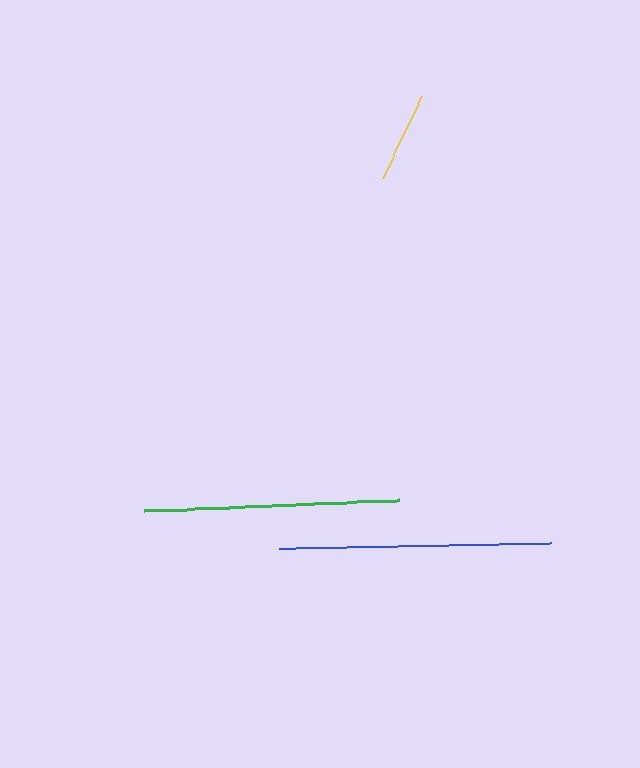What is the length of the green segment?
The green segment is approximately 256 pixels long.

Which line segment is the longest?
The blue line is the longest at approximately 272 pixels.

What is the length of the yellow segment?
The yellow segment is approximately 90 pixels long.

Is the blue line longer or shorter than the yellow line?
The blue line is longer than the yellow line.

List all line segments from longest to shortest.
From longest to shortest: blue, green, yellow.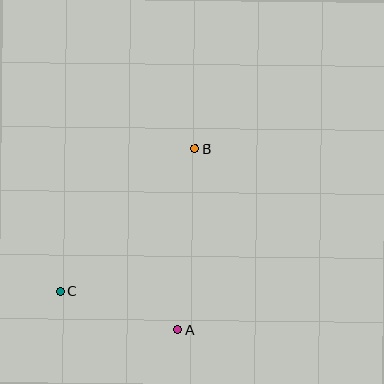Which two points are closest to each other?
Points A and C are closest to each other.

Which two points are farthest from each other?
Points B and C are farthest from each other.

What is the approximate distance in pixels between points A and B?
The distance between A and B is approximately 181 pixels.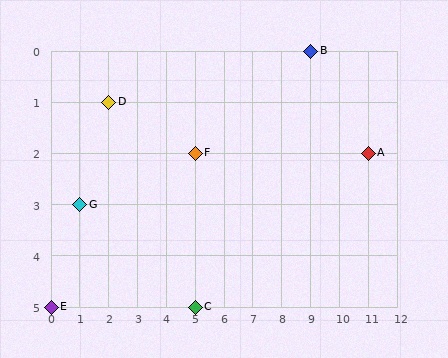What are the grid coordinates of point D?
Point D is at grid coordinates (2, 1).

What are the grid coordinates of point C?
Point C is at grid coordinates (5, 5).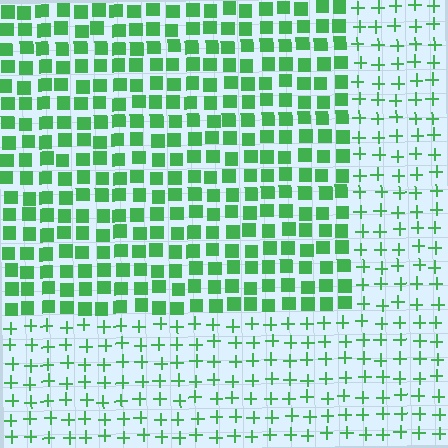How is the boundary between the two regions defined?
The boundary is defined by a change in element shape: squares inside vs. plus signs outside. All elements share the same color and spacing.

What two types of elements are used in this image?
The image uses squares inside the rectangle region and plus signs outside it.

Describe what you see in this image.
The image is filled with small green elements arranged in a uniform grid. A rectangle-shaped region contains squares, while the surrounding area contains plus signs. The boundary is defined purely by the change in element shape.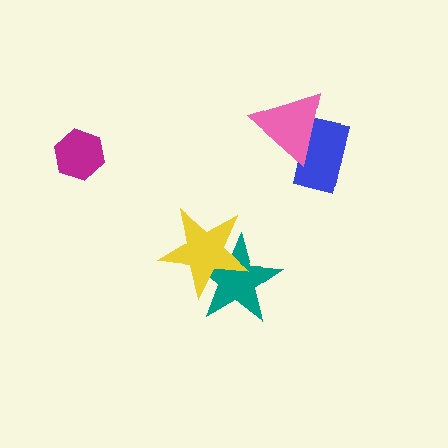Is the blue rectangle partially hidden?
Yes, it is partially covered by another shape.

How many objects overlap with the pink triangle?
1 object overlaps with the pink triangle.